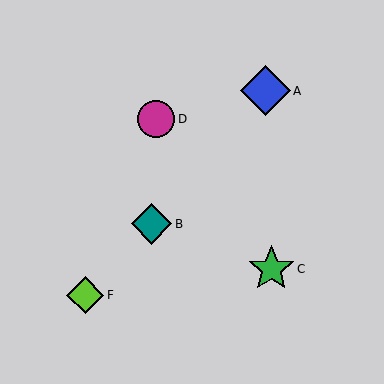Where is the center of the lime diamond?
The center of the lime diamond is at (85, 295).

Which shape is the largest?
The blue diamond (labeled A) is the largest.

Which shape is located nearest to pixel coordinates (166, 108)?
The magenta circle (labeled D) at (156, 119) is nearest to that location.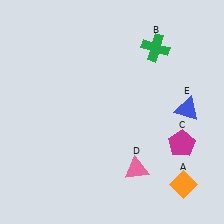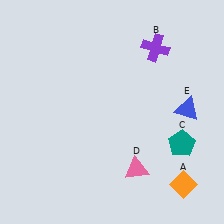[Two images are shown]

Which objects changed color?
B changed from green to purple. C changed from magenta to teal.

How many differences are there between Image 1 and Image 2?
There are 2 differences between the two images.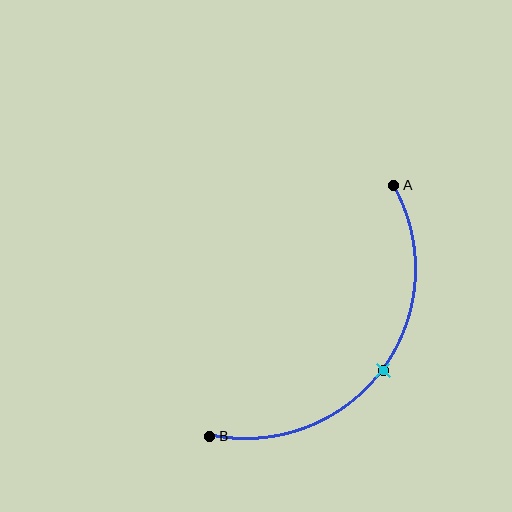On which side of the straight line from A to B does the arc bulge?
The arc bulges below and to the right of the straight line connecting A and B.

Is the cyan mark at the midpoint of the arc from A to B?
Yes. The cyan mark lies on the arc at equal arc-length from both A and B — it is the arc midpoint.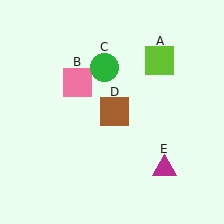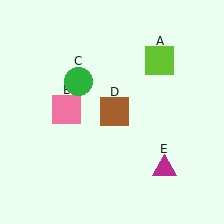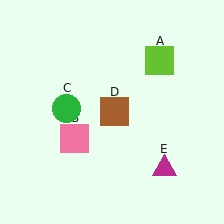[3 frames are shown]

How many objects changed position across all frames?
2 objects changed position: pink square (object B), green circle (object C).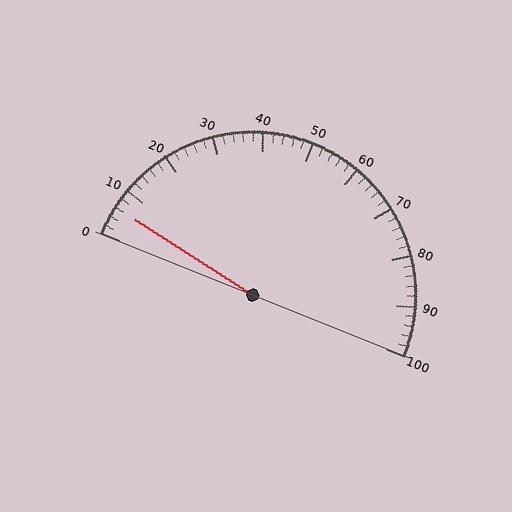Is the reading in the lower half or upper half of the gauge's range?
The reading is in the lower half of the range (0 to 100).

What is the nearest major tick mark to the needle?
The nearest major tick mark is 10.